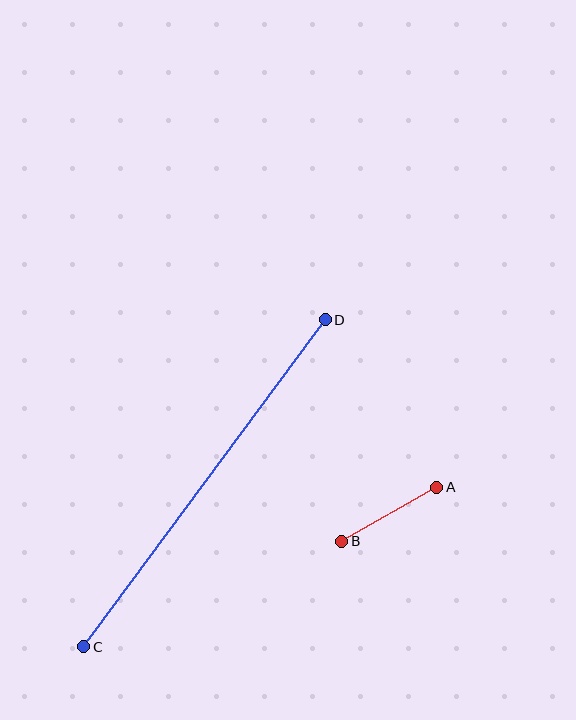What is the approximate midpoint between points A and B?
The midpoint is at approximately (389, 514) pixels.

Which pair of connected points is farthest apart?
Points C and D are farthest apart.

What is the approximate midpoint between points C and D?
The midpoint is at approximately (204, 483) pixels.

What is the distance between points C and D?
The distance is approximately 407 pixels.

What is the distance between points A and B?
The distance is approximately 109 pixels.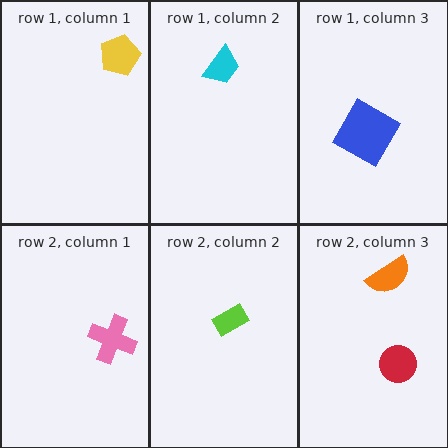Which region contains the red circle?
The row 2, column 3 region.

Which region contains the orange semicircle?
The row 2, column 3 region.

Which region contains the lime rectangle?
The row 2, column 2 region.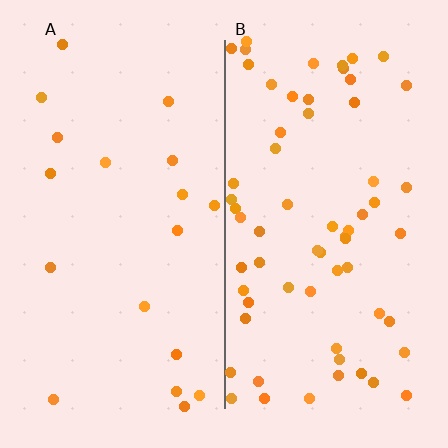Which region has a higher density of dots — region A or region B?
B (the right).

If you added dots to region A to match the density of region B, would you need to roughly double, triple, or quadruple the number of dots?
Approximately triple.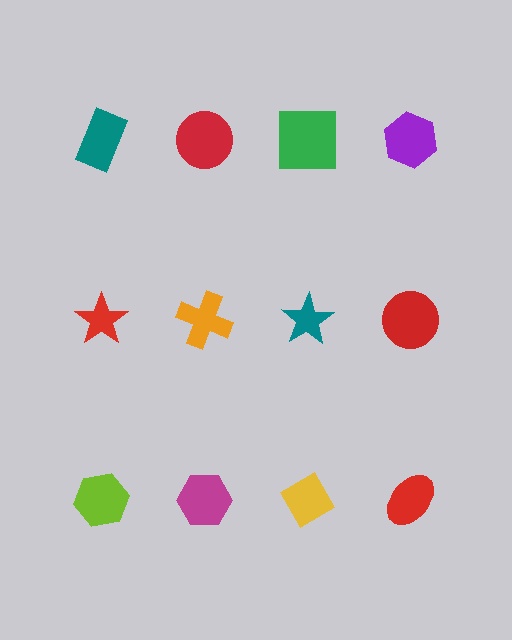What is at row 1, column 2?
A red circle.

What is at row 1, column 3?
A green square.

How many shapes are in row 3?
4 shapes.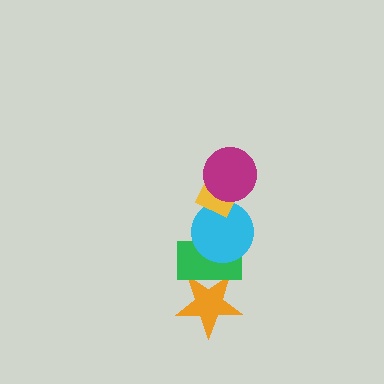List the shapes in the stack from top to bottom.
From top to bottom: the magenta circle, the yellow diamond, the cyan circle, the green rectangle, the orange star.